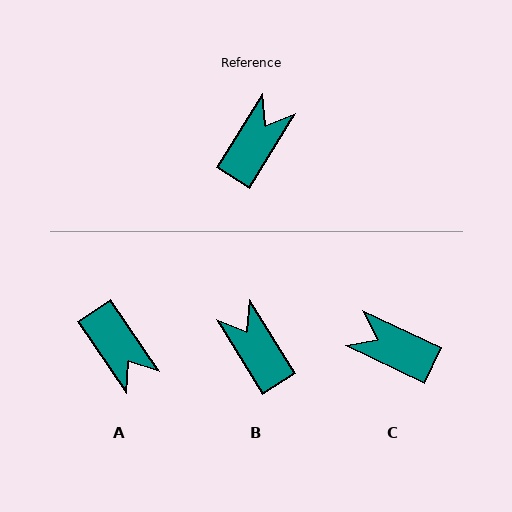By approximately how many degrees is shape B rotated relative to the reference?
Approximately 64 degrees counter-clockwise.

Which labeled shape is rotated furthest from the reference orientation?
A, about 114 degrees away.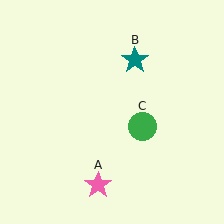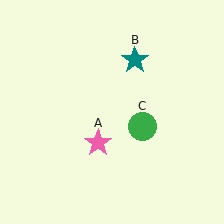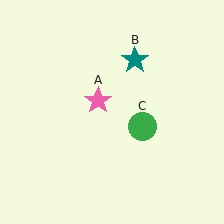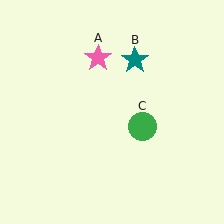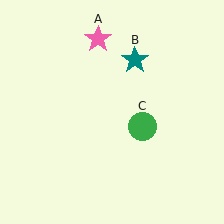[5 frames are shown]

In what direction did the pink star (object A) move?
The pink star (object A) moved up.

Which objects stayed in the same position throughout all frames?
Teal star (object B) and green circle (object C) remained stationary.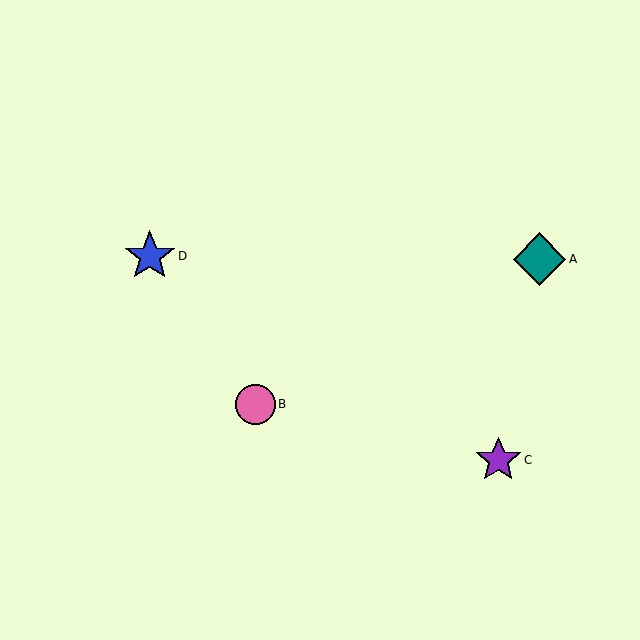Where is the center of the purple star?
The center of the purple star is at (498, 460).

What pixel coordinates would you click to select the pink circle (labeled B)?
Click at (256, 404) to select the pink circle B.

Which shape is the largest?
The teal diamond (labeled A) is the largest.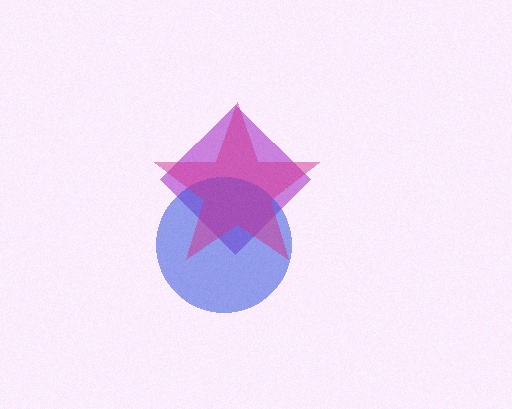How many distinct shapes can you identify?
There are 3 distinct shapes: a purple diamond, a blue circle, a magenta star.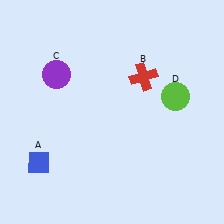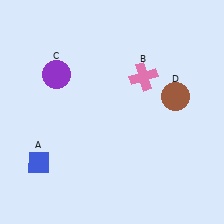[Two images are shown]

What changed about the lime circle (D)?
In Image 1, D is lime. In Image 2, it changed to brown.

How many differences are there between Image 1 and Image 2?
There are 2 differences between the two images.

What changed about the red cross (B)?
In Image 1, B is red. In Image 2, it changed to pink.